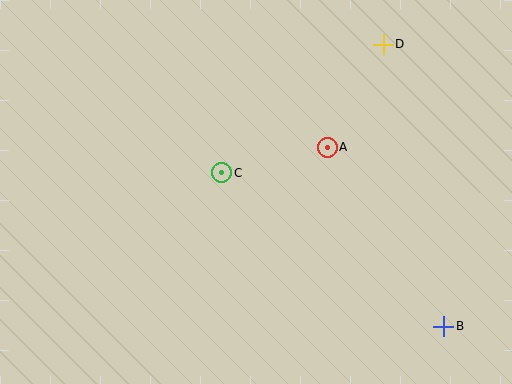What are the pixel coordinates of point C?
Point C is at (222, 173).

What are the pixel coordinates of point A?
Point A is at (327, 147).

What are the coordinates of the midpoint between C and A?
The midpoint between C and A is at (274, 160).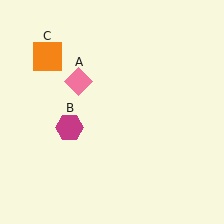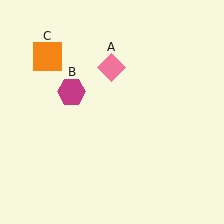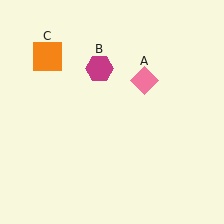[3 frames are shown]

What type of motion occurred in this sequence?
The pink diamond (object A), magenta hexagon (object B) rotated clockwise around the center of the scene.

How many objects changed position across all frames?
2 objects changed position: pink diamond (object A), magenta hexagon (object B).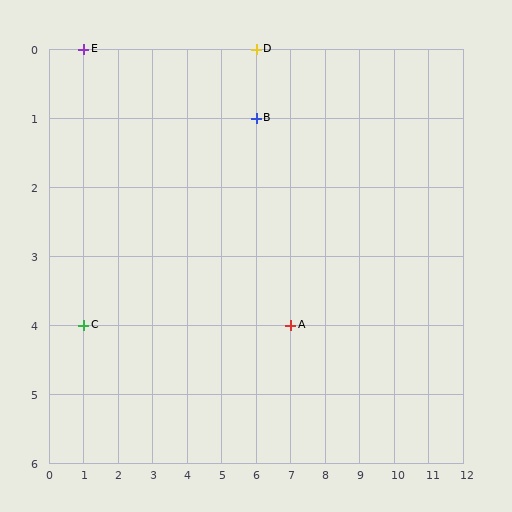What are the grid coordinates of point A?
Point A is at grid coordinates (7, 4).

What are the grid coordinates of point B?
Point B is at grid coordinates (6, 1).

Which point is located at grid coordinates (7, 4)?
Point A is at (7, 4).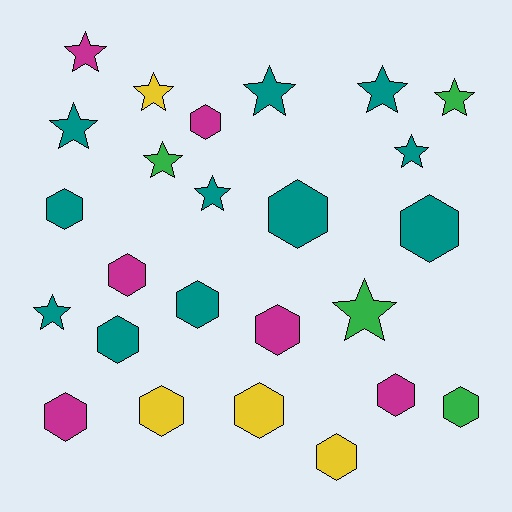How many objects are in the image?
There are 25 objects.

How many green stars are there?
There are 3 green stars.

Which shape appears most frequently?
Hexagon, with 14 objects.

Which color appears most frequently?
Teal, with 11 objects.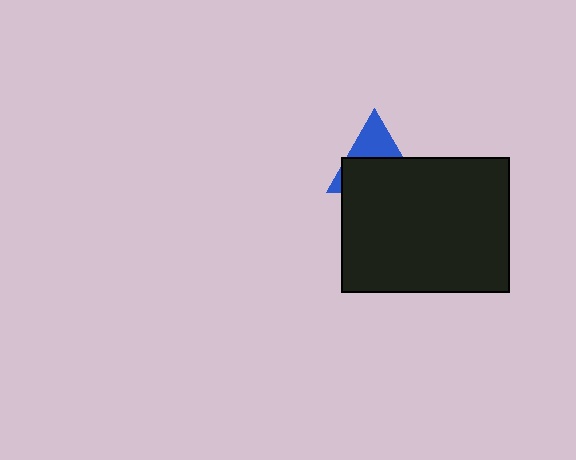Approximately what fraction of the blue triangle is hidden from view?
Roughly 61% of the blue triangle is hidden behind the black rectangle.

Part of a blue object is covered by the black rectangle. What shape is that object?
It is a triangle.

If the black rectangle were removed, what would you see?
You would see the complete blue triangle.